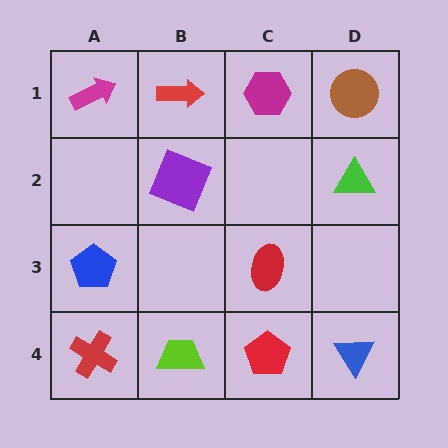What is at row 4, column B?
A lime trapezoid.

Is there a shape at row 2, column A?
No, that cell is empty.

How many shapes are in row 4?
4 shapes.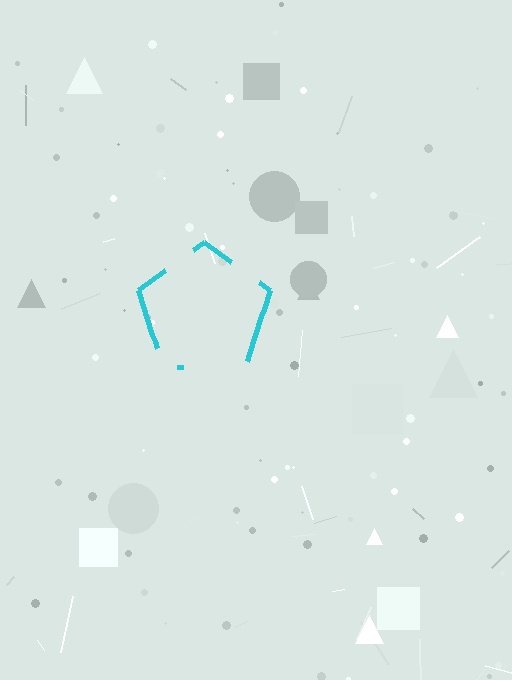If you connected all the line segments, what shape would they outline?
They would outline a pentagon.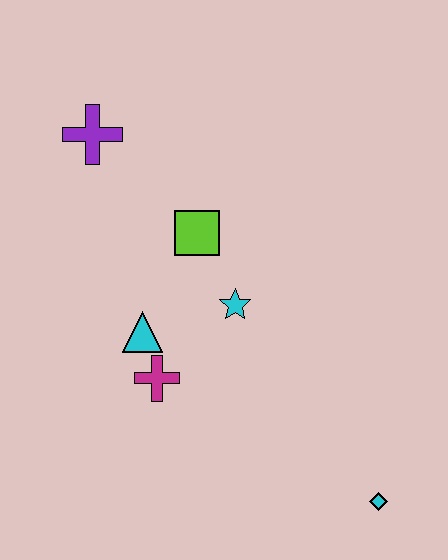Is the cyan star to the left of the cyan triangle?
No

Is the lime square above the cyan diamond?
Yes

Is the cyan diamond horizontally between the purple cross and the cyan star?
No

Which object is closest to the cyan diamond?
The cyan star is closest to the cyan diamond.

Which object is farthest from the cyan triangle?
The cyan diamond is farthest from the cyan triangle.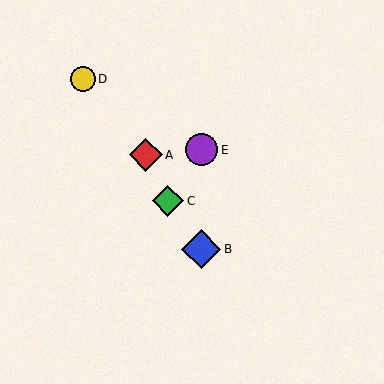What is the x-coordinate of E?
Object E is at x≈201.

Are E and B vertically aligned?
Yes, both are at x≈201.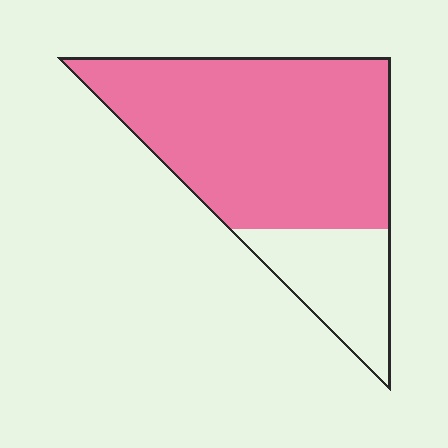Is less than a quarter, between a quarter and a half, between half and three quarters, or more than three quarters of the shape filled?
More than three quarters.